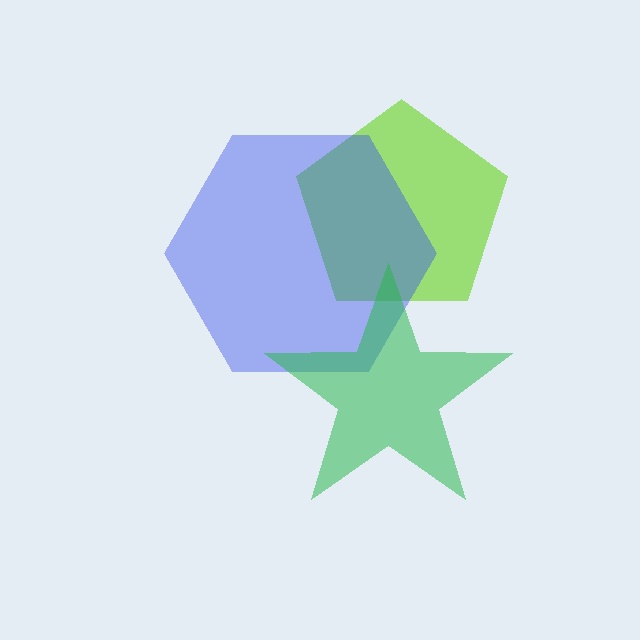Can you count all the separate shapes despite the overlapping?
Yes, there are 3 separate shapes.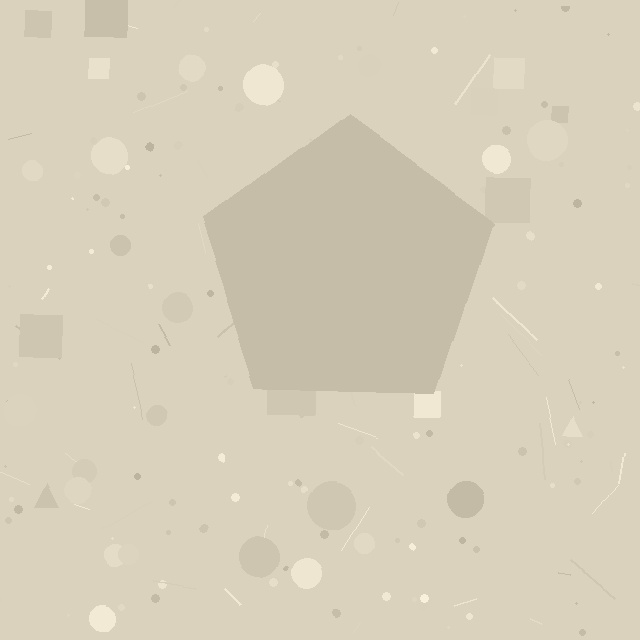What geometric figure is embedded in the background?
A pentagon is embedded in the background.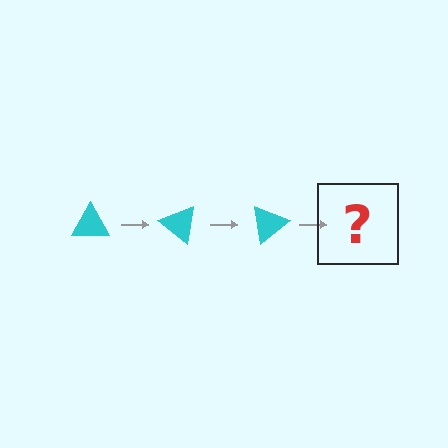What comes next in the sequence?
The next element should be a cyan triangle rotated 120 degrees.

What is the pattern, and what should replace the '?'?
The pattern is that the triangle rotates 40 degrees each step. The '?' should be a cyan triangle rotated 120 degrees.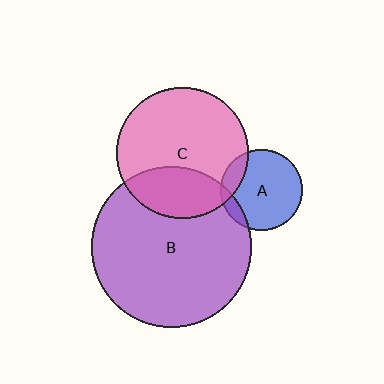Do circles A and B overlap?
Yes.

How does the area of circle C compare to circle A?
Approximately 2.6 times.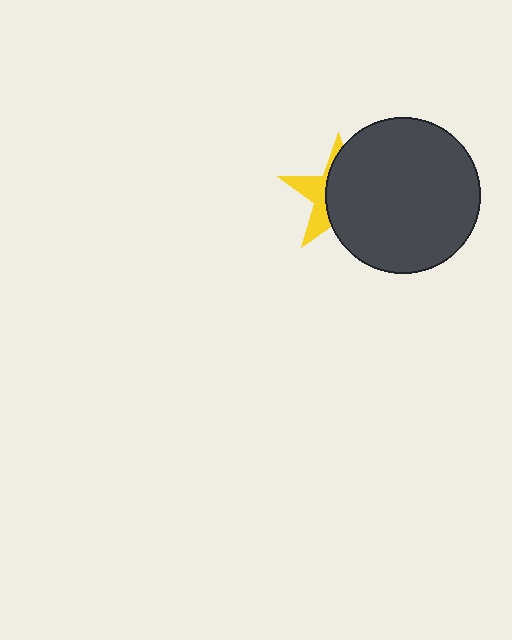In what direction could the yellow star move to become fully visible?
The yellow star could move left. That would shift it out from behind the dark gray circle entirely.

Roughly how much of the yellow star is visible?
A small part of it is visible (roughly 36%).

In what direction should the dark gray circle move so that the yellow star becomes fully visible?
The dark gray circle should move right. That is the shortest direction to clear the overlap and leave the yellow star fully visible.